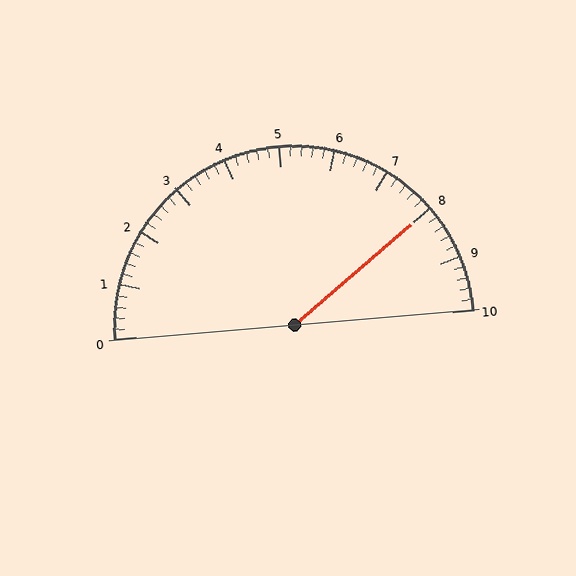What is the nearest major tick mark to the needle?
The nearest major tick mark is 8.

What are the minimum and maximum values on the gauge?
The gauge ranges from 0 to 10.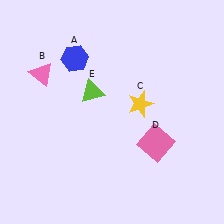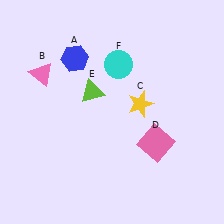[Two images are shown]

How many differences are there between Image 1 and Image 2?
There is 1 difference between the two images.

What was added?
A cyan circle (F) was added in Image 2.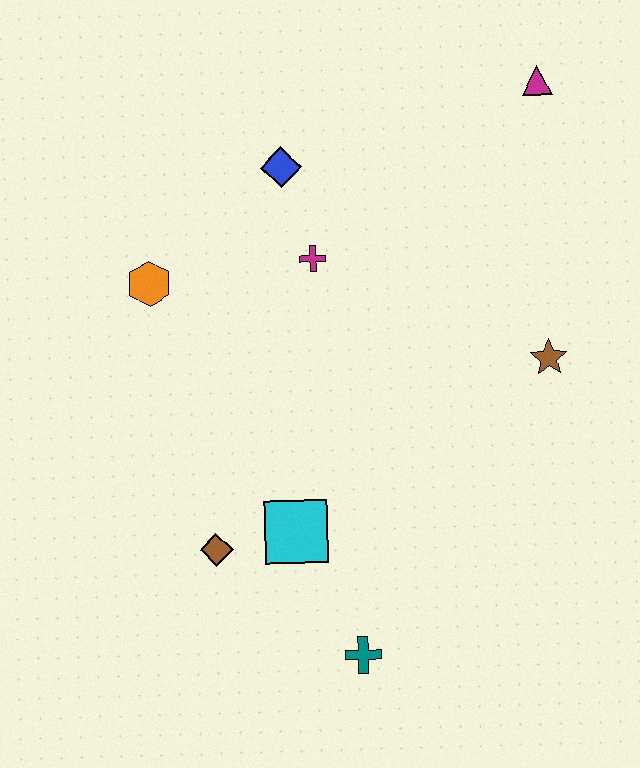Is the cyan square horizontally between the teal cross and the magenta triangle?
No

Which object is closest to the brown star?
The magenta cross is closest to the brown star.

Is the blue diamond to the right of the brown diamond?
Yes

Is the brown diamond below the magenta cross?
Yes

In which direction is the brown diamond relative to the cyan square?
The brown diamond is to the left of the cyan square.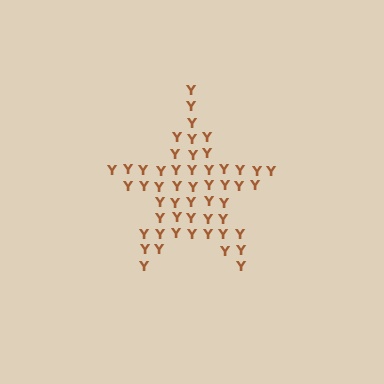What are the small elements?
The small elements are letter Y's.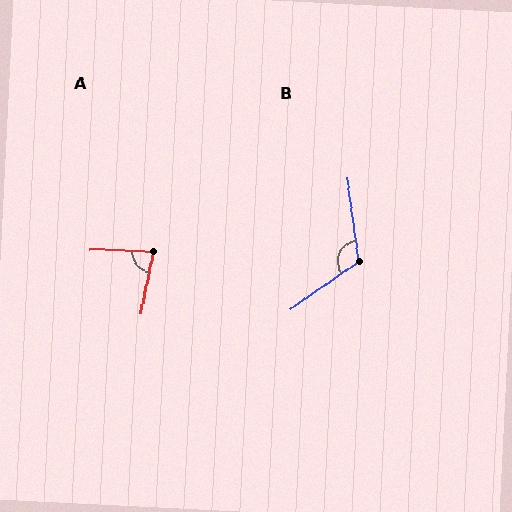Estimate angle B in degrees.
Approximately 117 degrees.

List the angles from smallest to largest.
A (80°), B (117°).